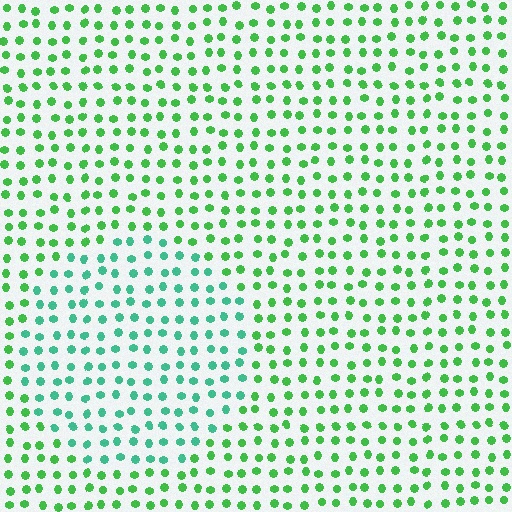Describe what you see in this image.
The image is filled with small green elements in a uniform arrangement. A circle-shaped region is visible where the elements are tinted to a slightly different hue, forming a subtle color boundary.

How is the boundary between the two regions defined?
The boundary is defined purely by a slight shift in hue (about 35 degrees). Spacing, size, and orientation are identical on both sides.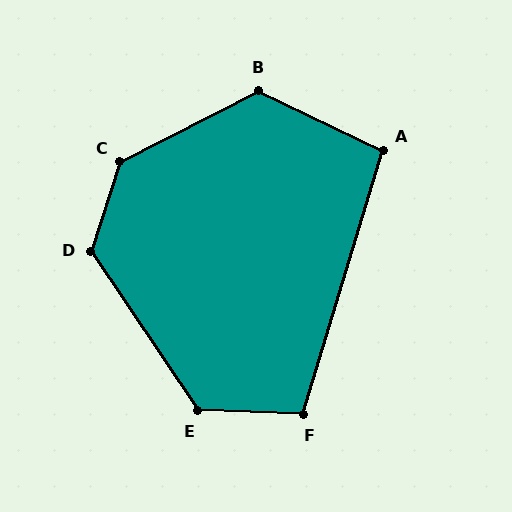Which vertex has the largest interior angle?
C, at approximately 135 degrees.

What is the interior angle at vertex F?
Approximately 105 degrees (obtuse).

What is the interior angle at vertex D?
Approximately 128 degrees (obtuse).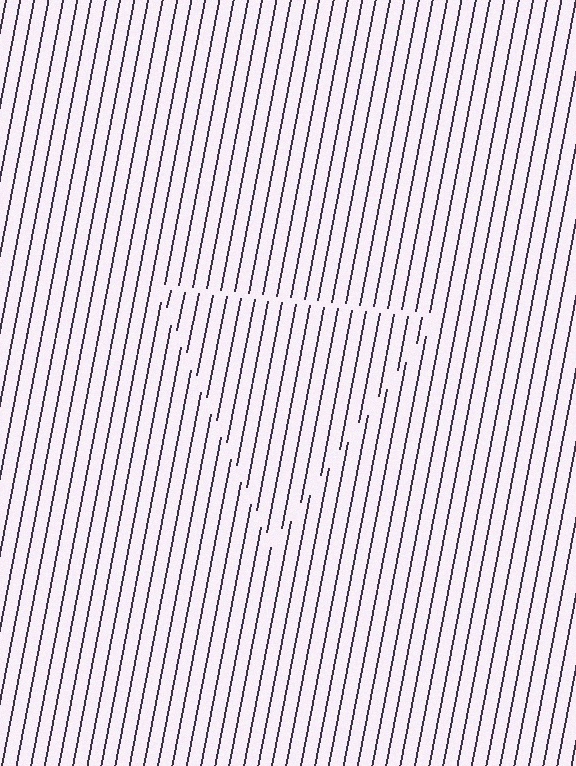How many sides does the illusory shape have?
3 sides — the line-ends trace a triangle.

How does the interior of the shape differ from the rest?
The interior of the shape contains the same grating, shifted by half a period — the contour is defined by the phase discontinuity where line-ends from the inner and outer gratings abut.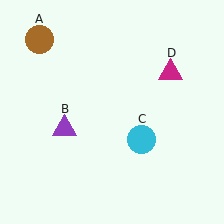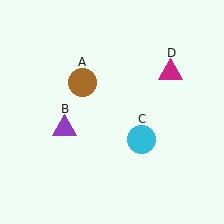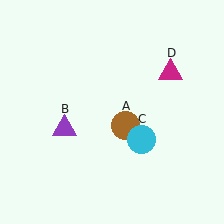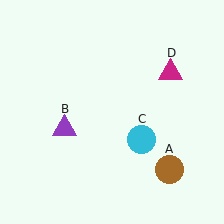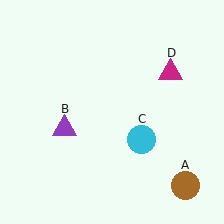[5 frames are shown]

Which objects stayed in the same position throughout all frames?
Purple triangle (object B) and cyan circle (object C) and magenta triangle (object D) remained stationary.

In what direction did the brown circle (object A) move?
The brown circle (object A) moved down and to the right.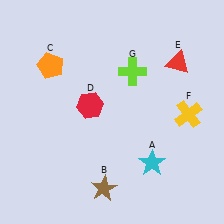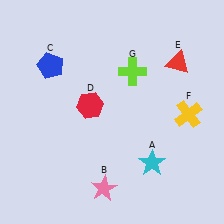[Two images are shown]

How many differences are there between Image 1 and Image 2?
There are 2 differences between the two images.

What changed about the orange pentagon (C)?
In Image 1, C is orange. In Image 2, it changed to blue.